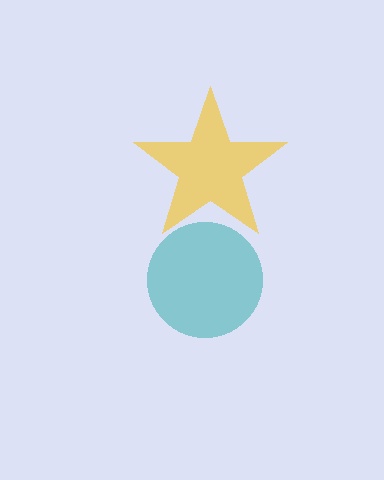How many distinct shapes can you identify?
There are 2 distinct shapes: a yellow star, a teal circle.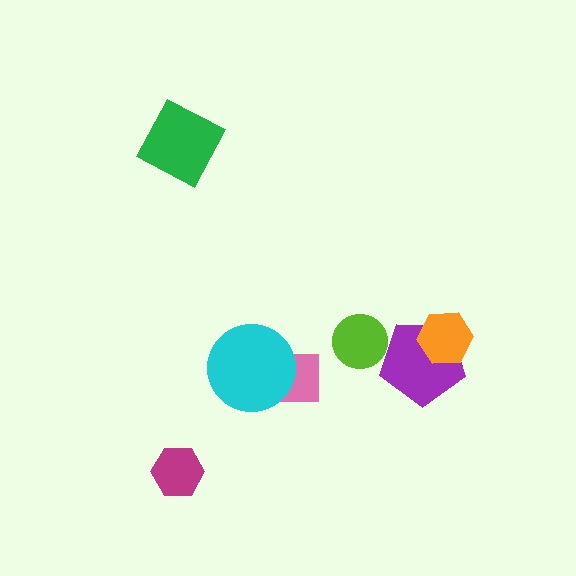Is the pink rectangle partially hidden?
Yes, it is partially covered by another shape.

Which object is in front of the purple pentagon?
The orange hexagon is in front of the purple pentagon.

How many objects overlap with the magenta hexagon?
0 objects overlap with the magenta hexagon.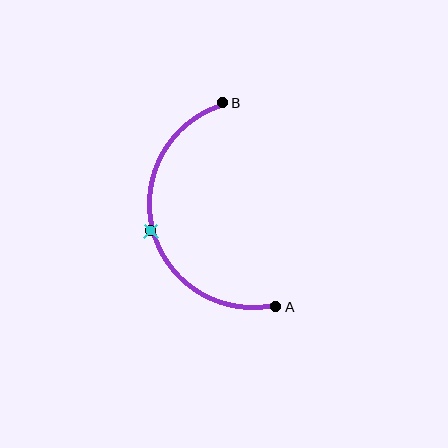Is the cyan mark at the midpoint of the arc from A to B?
Yes. The cyan mark lies on the arc at equal arc-length from both A and B — it is the arc midpoint.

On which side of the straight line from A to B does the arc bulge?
The arc bulges to the left of the straight line connecting A and B.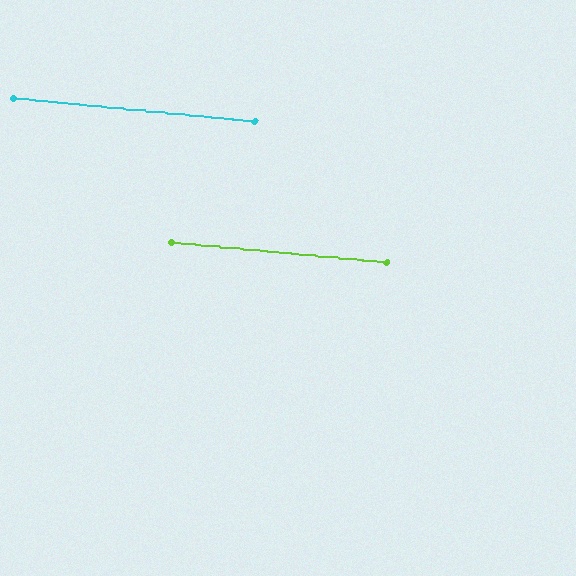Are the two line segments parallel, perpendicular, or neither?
Parallel — their directions differ by only 0.4°.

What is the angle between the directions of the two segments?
Approximately 0 degrees.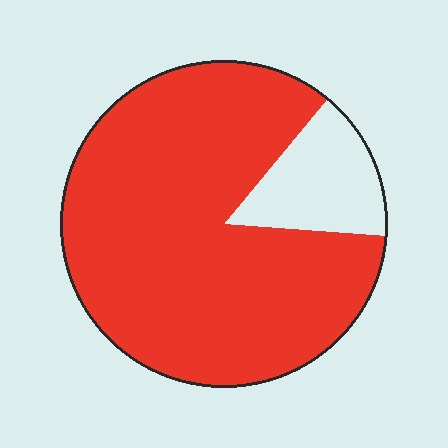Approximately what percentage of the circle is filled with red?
Approximately 85%.